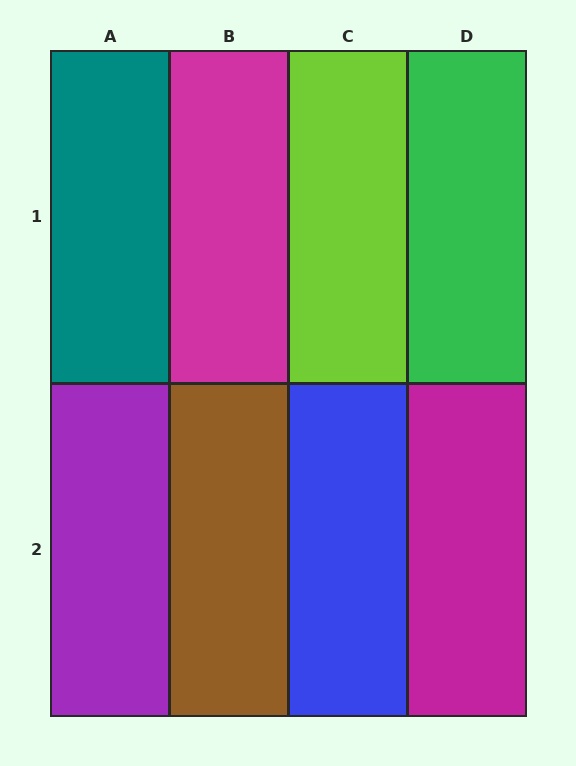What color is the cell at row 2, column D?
Magenta.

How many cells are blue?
1 cell is blue.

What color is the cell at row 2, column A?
Purple.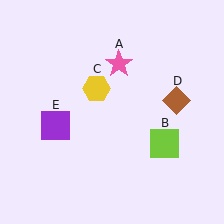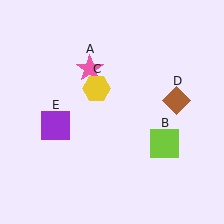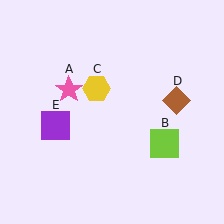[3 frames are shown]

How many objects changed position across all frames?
1 object changed position: pink star (object A).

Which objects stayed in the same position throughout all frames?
Lime square (object B) and yellow hexagon (object C) and brown diamond (object D) and purple square (object E) remained stationary.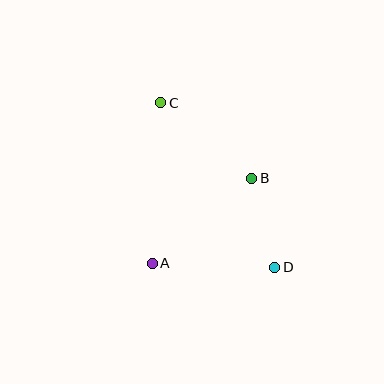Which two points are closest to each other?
Points B and D are closest to each other.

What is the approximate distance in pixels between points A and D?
The distance between A and D is approximately 122 pixels.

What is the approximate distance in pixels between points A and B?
The distance between A and B is approximately 131 pixels.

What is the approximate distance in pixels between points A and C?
The distance between A and C is approximately 161 pixels.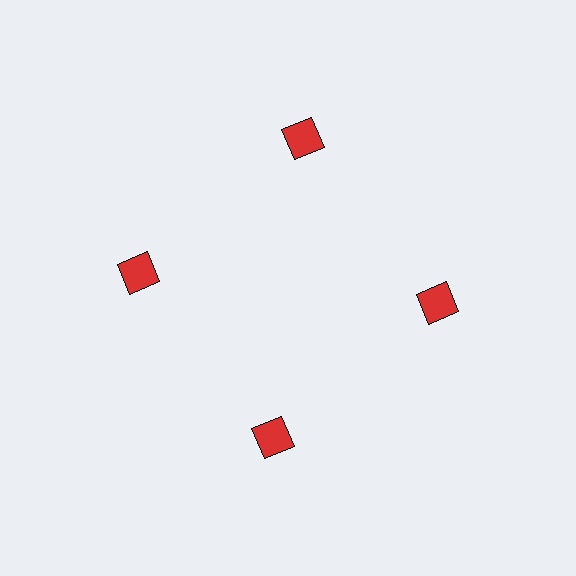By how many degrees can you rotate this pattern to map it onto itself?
The pattern maps onto itself every 90 degrees of rotation.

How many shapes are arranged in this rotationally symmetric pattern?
There are 4 shapes, arranged in 4 groups of 1.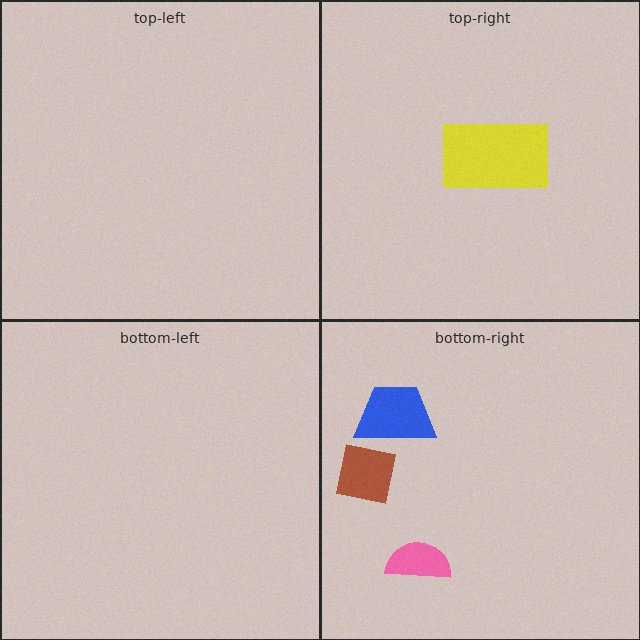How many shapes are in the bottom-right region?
3.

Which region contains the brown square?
The bottom-right region.